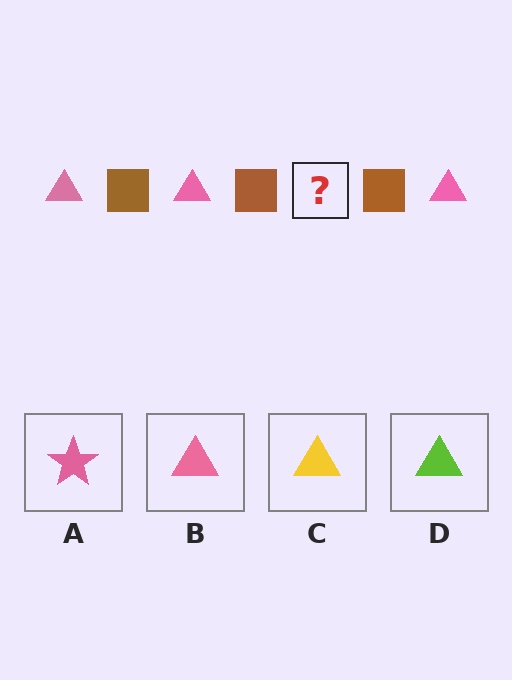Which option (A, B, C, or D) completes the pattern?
B.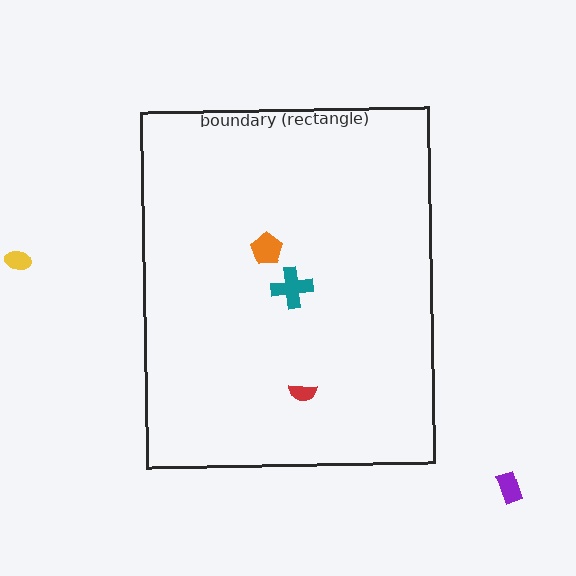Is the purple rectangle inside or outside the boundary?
Outside.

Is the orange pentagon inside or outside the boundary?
Inside.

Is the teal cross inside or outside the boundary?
Inside.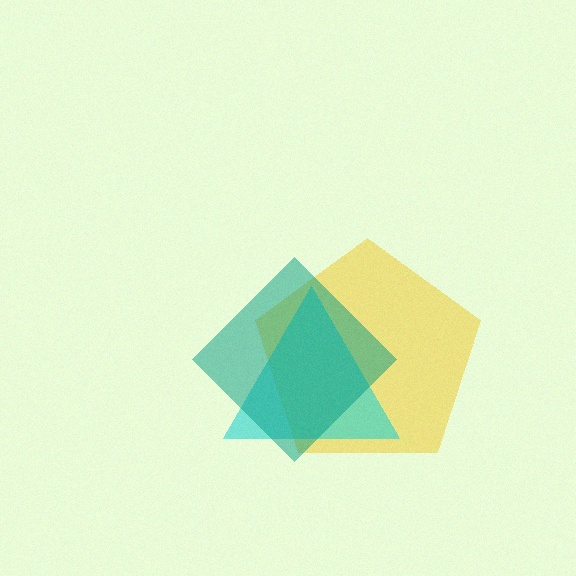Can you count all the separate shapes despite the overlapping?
Yes, there are 3 separate shapes.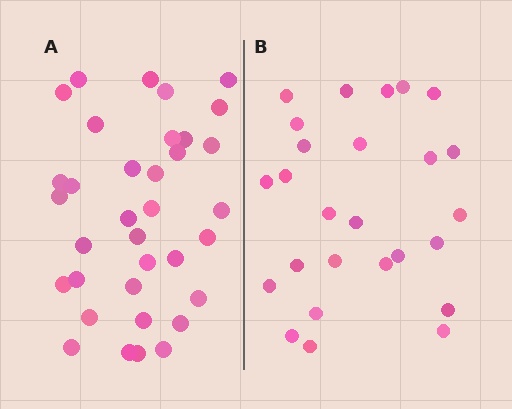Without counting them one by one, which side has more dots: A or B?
Region A (the left region) has more dots.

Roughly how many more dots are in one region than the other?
Region A has roughly 8 or so more dots than region B.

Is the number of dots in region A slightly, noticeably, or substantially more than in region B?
Region A has noticeably more, but not dramatically so. The ratio is roughly 1.3 to 1.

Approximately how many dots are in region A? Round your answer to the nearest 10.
About 40 dots. (The exact count is 35, which rounds to 40.)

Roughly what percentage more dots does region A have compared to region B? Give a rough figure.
About 35% more.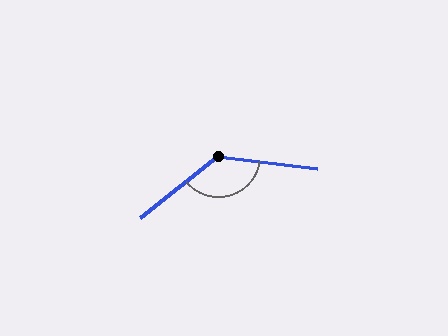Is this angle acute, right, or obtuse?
It is obtuse.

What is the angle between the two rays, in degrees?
Approximately 134 degrees.